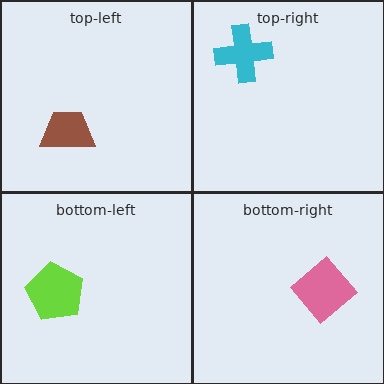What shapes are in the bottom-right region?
The pink diamond.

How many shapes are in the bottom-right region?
1.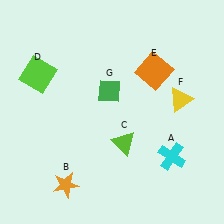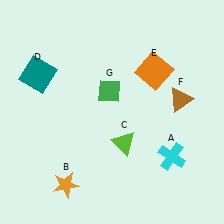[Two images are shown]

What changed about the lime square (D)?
In Image 1, D is lime. In Image 2, it changed to teal.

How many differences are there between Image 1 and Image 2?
There are 2 differences between the two images.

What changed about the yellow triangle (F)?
In Image 1, F is yellow. In Image 2, it changed to brown.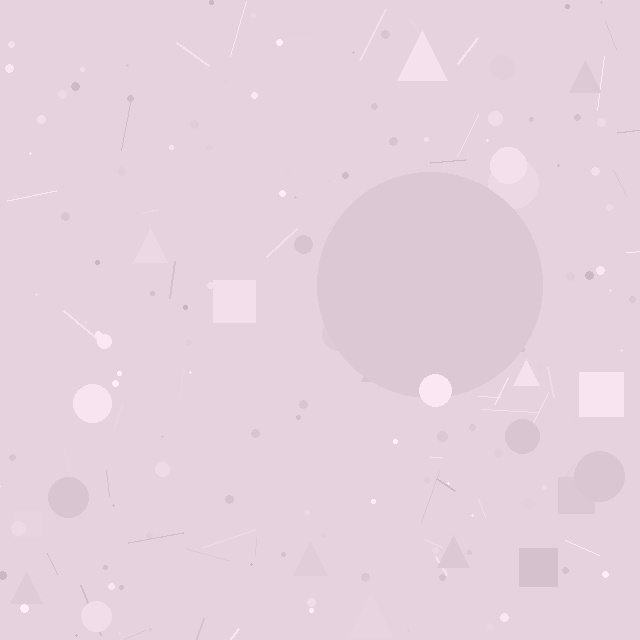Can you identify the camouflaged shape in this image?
The camouflaged shape is a circle.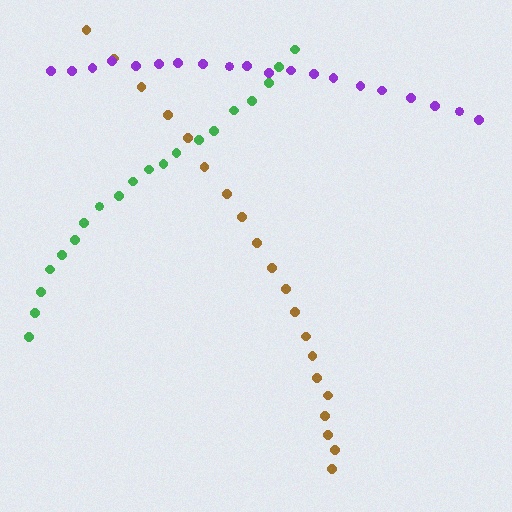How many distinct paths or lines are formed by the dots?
There are 3 distinct paths.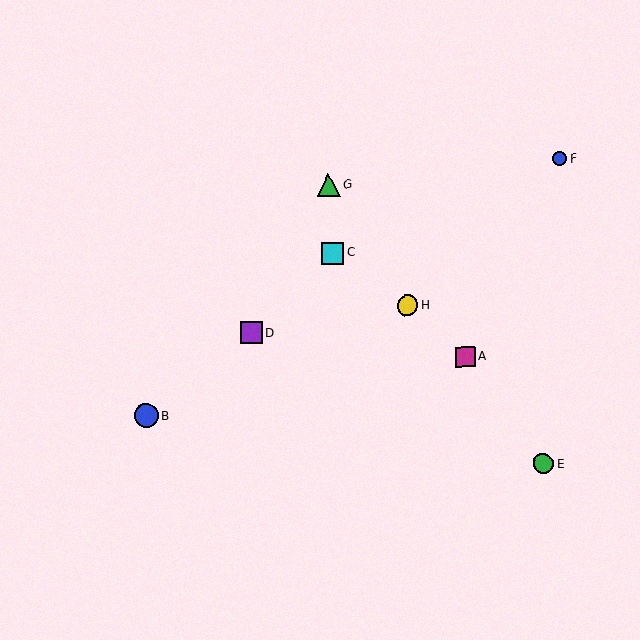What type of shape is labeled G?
Shape G is a green triangle.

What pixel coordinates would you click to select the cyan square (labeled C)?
Click at (332, 253) to select the cyan square C.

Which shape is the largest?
The blue circle (labeled B) is the largest.